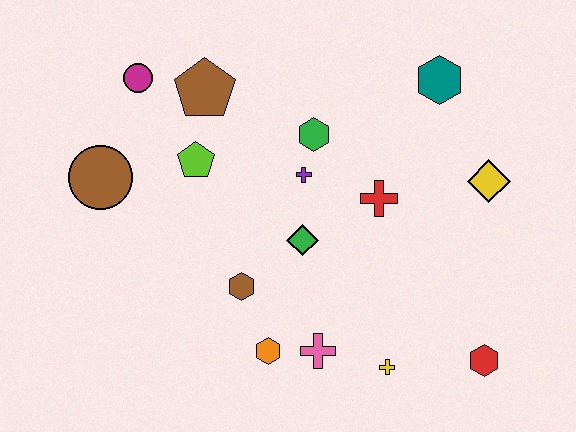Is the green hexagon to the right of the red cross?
No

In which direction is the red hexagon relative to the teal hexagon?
The red hexagon is below the teal hexagon.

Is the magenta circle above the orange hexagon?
Yes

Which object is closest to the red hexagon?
The yellow cross is closest to the red hexagon.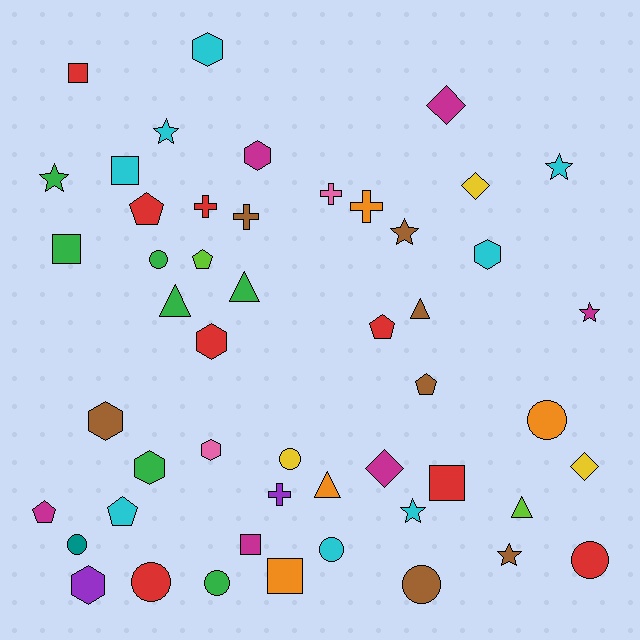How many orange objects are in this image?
There are 4 orange objects.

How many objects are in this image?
There are 50 objects.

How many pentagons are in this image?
There are 6 pentagons.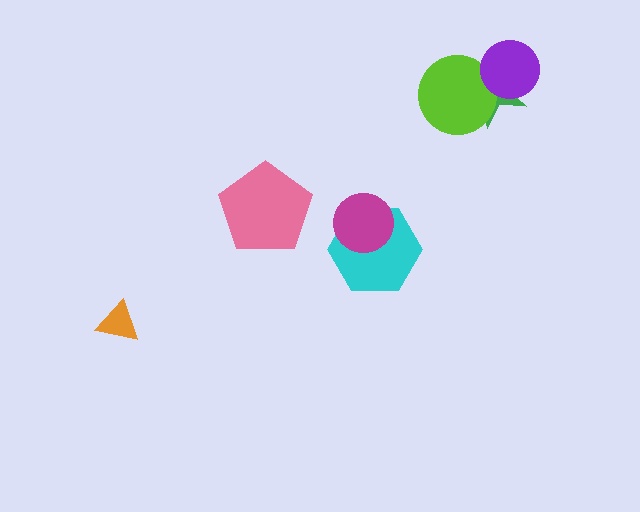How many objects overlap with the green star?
2 objects overlap with the green star.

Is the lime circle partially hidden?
Yes, it is partially covered by another shape.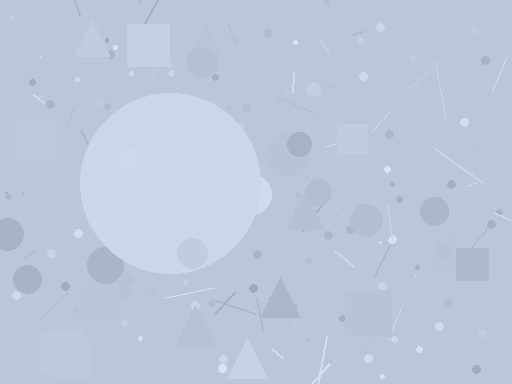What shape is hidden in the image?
A circle is hidden in the image.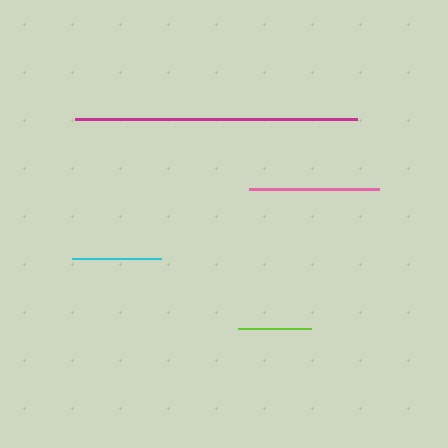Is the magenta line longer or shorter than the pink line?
The magenta line is longer than the pink line.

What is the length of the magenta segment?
The magenta segment is approximately 282 pixels long.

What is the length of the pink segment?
The pink segment is approximately 130 pixels long.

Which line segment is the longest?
The magenta line is the longest at approximately 282 pixels.